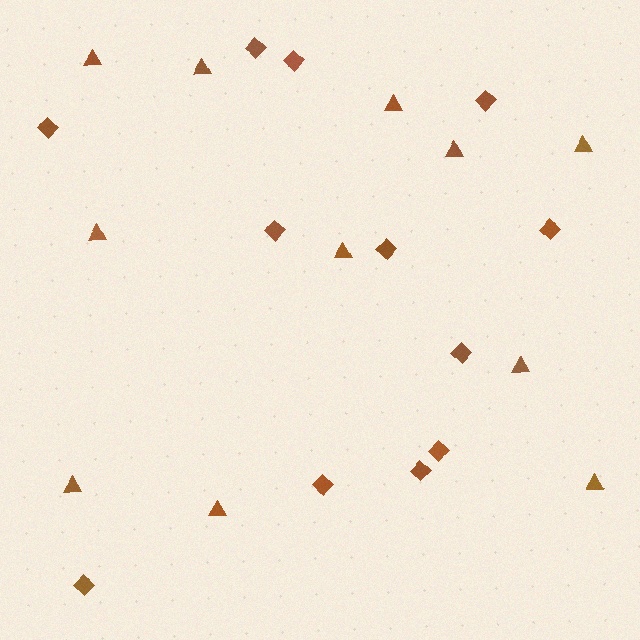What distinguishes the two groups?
There are 2 groups: one group of diamonds (12) and one group of triangles (11).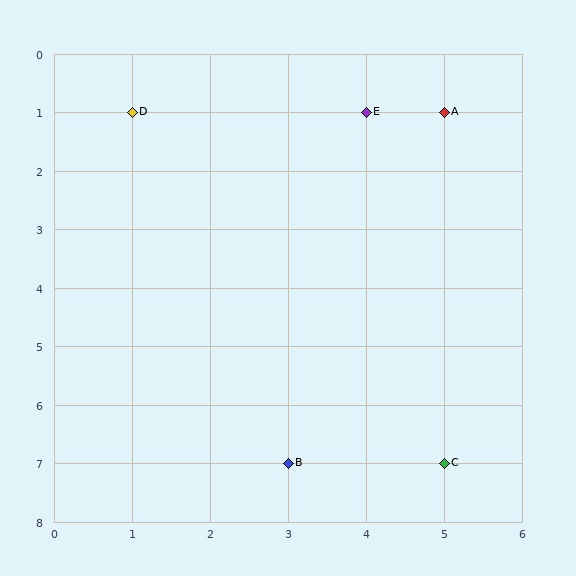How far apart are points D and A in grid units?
Points D and A are 4 columns apart.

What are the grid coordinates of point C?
Point C is at grid coordinates (5, 7).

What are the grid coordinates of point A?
Point A is at grid coordinates (5, 1).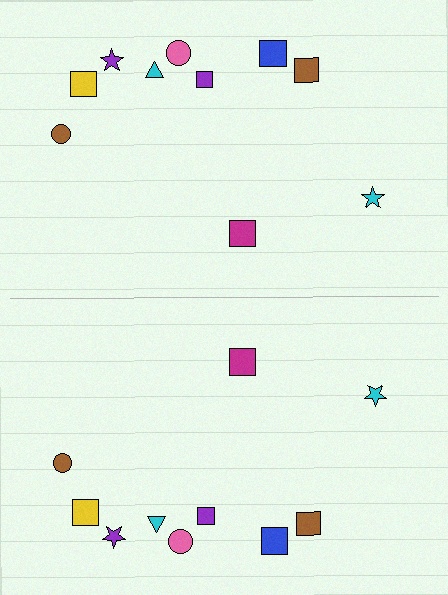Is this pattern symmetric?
Yes, this pattern has bilateral (reflection) symmetry.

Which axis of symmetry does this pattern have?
The pattern has a horizontal axis of symmetry running through the center of the image.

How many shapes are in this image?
There are 20 shapes in this image.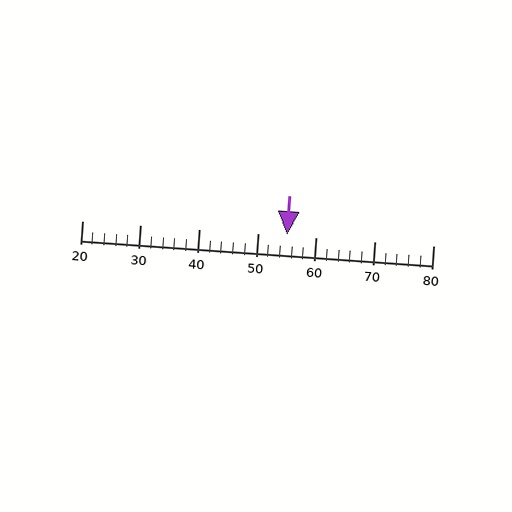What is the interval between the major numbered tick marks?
The major tick marks are spaced 10 units apart.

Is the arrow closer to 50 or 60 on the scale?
The arrow is closer to 60.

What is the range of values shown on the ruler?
The ruler shows values from 20 to 80.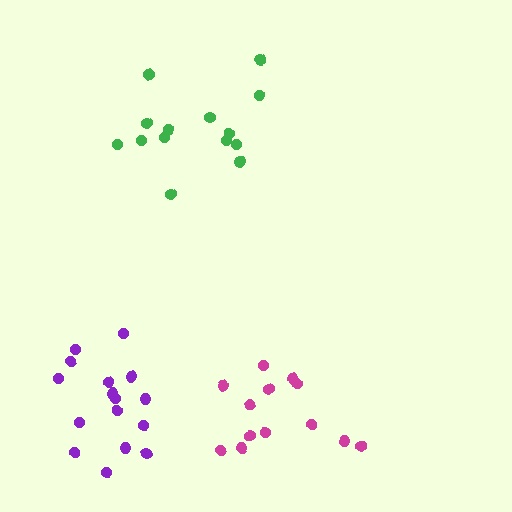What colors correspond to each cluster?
The clusters are colored: purple, magenta, green.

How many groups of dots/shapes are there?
There are 3 groups.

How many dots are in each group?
Group 1: 16 dots, Group 2: 13 dots, Group 3: 15 dots (44 total).